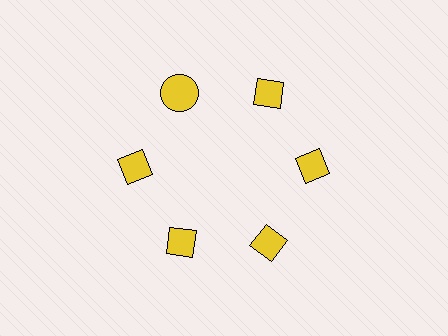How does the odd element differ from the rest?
It has a different shape: circle instead of diamond.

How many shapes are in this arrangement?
There are 6 shapes arranged in a ring pattern.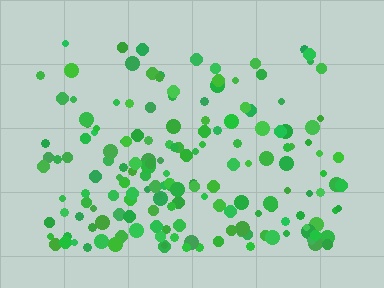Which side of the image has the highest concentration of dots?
The bottom.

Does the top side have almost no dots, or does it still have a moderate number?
Still a moderate number, just noticeably fewer than the bottom.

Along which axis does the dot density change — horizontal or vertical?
Vertical.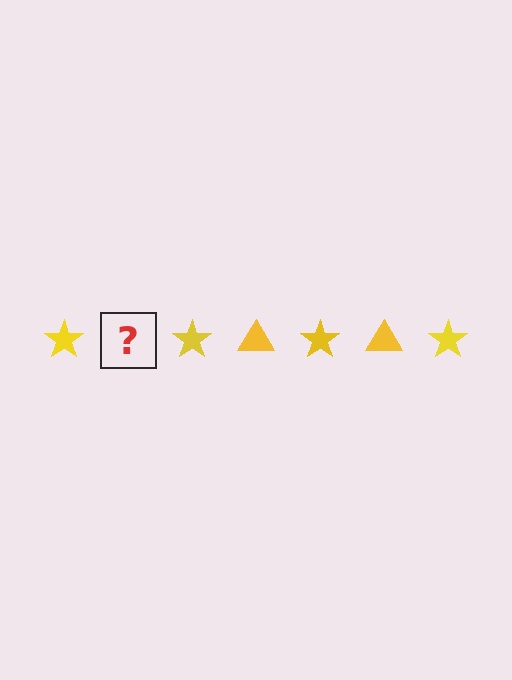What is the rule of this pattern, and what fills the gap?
The rule is that the pattern cycles through star, triangle shapes in yellow. The gap should be filled with a yellow triangle.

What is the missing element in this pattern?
The missing element is a yellow triangle.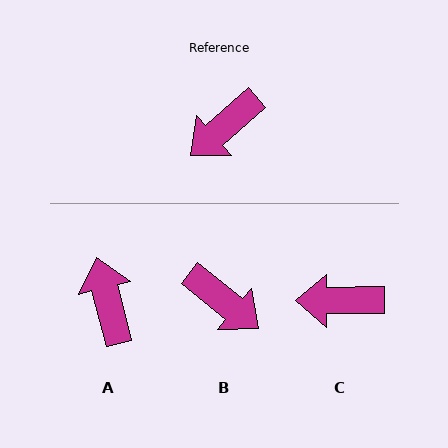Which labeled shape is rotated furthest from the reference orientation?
A, about 117 degrees away.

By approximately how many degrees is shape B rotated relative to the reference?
Approximately 99 degrees counter-clockwise.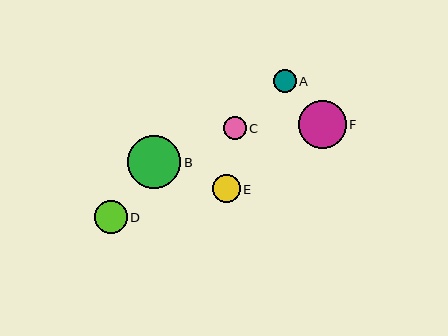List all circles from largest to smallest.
From largest to smallest: B, F, D, E, A, C.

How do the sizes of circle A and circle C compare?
Circle A and circle C are approximately the same size.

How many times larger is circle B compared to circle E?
Circle B is approximately 1.9 times the size of circle E.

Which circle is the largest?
Circle B is the largest with a size of approximately 53 pixels.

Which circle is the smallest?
Circle C is the smallest with a size of approximately 23 pixels.